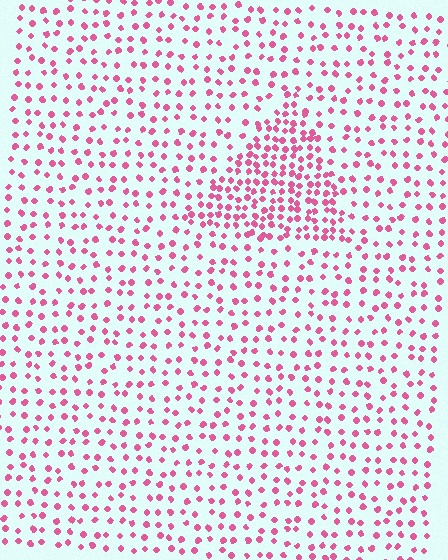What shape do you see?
I see a triangle.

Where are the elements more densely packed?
The elements are more densely packed inside the triangle boundary.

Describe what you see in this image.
The image contains small pink elements arranged at two different densities. A triangle-shaped region is visible where the elements are more densely packed than the surrounding area.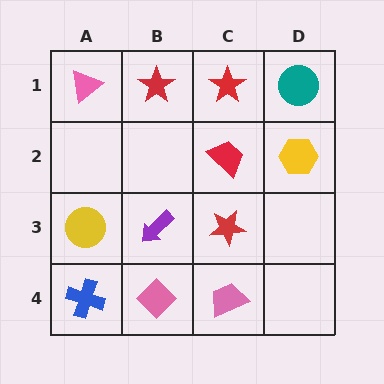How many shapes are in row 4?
3 shapes.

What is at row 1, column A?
A pink triangle.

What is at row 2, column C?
A red trapezoid.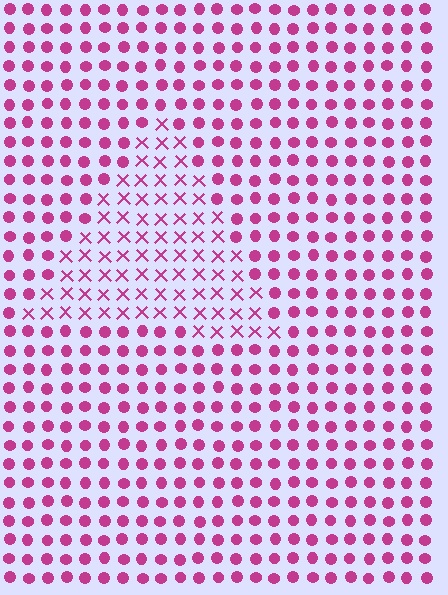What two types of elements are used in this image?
The image uses X marks inside the triangle region and circles outside it.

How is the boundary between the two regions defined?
The boundary is defined by a change in element shape: X marks inside vs. circles outside. All elements share the same color and spacing.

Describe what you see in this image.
The image is filled with small magenta elements arranged in a uniform grid. A triangle-shaped region contains X marks, while the surrounding area contains circles. The boundary is defined purely by the change in element shape.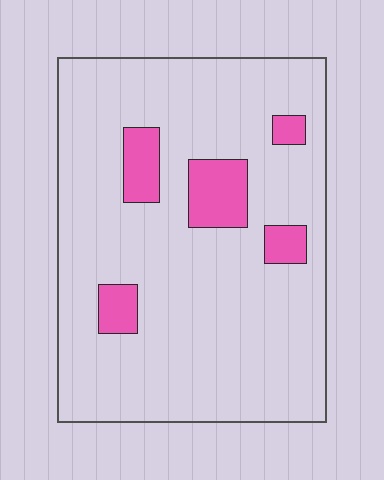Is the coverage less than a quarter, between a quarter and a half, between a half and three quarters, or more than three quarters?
Less than a quarter.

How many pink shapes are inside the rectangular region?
5.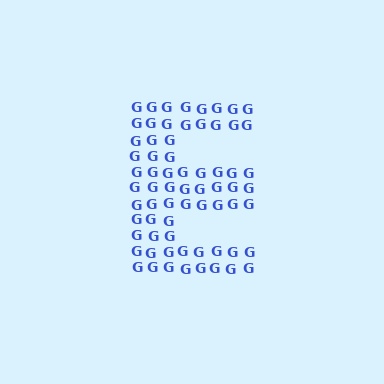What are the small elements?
The small elements are letter G's.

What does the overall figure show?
The overall figure shows the letter E.